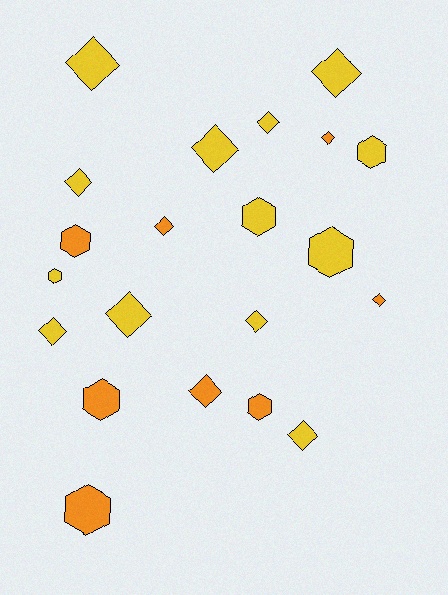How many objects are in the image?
There are 21 objects.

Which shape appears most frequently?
Diamond, with 13 objects.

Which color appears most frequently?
Yellow, with 13 objects.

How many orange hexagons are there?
There are 4 orange hexagons.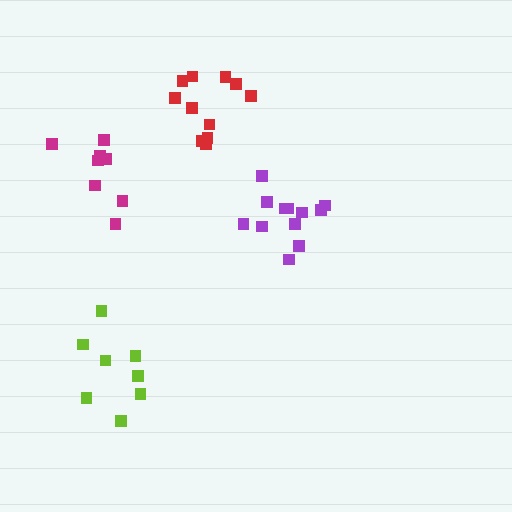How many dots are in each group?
Group 1: 12 dots, Group 2: 8 dots, Group 3: 8 dots, Group 4: 11 dots (39 total).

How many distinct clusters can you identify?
There are 4 distinct clusters.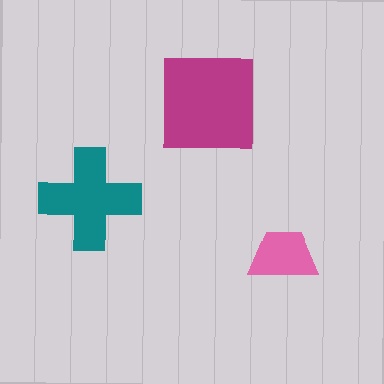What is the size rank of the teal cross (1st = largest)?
2nd.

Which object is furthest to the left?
The teal cross is leftmost.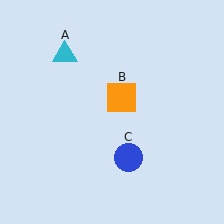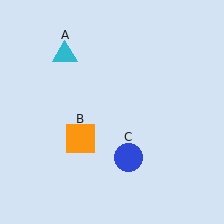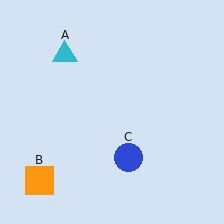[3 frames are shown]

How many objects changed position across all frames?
1 object changed position: orange square (object B).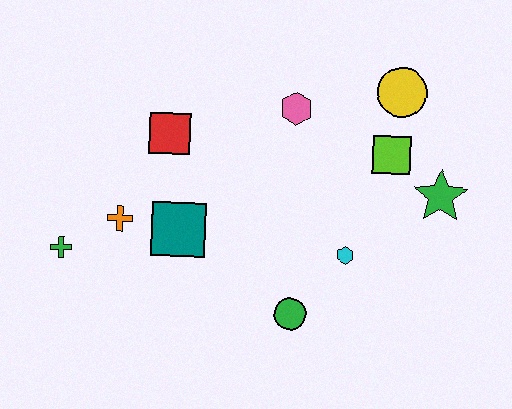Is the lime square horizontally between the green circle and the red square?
No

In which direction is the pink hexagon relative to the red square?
The pink hexagon is to the right of the red square.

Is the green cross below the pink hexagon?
Yes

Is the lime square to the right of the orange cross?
Yes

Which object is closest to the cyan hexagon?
The green circle is closest to the cyan hexagon.